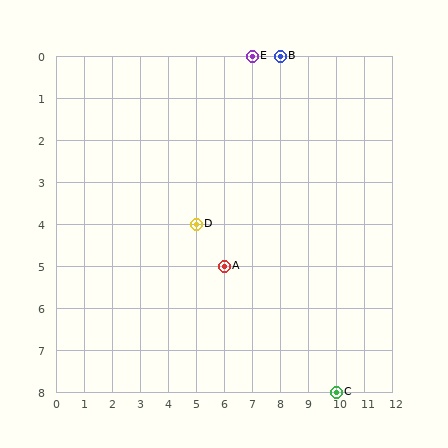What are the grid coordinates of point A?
Point A is at grid coordinates (6, 5).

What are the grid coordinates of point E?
Point E is at grid coordinates (7, 0).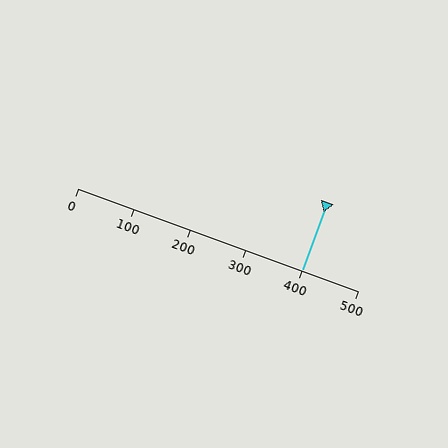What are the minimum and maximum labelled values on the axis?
The axis runs from 0 to 500.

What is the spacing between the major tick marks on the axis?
The major ticks are spaced 100 apart.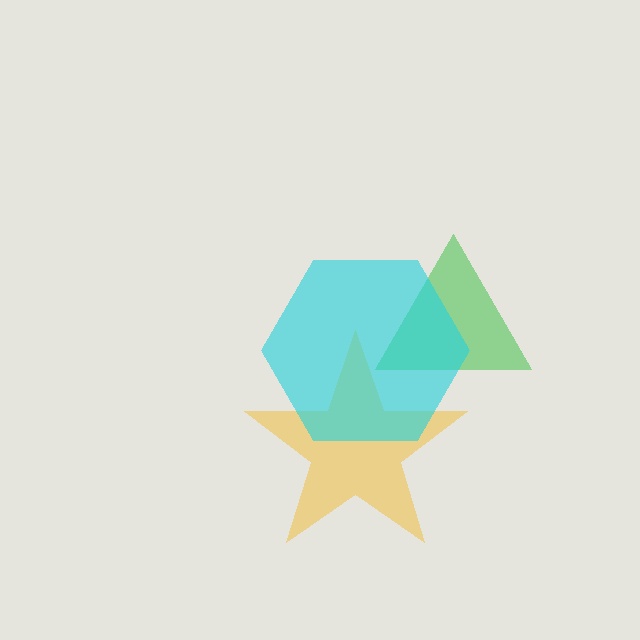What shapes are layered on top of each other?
The layered shapes are: a yellow star, a green triangle, a cyan hexagon.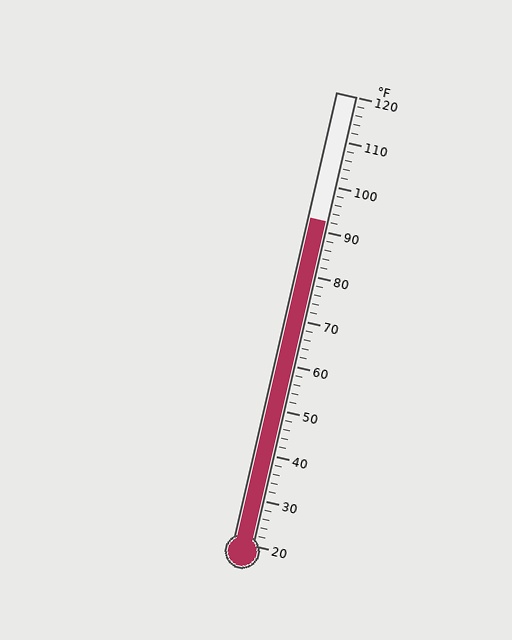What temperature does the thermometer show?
The thermometer shows approximately 92°F.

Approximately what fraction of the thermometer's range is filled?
The thermometer is filled to approximately 70% of its range.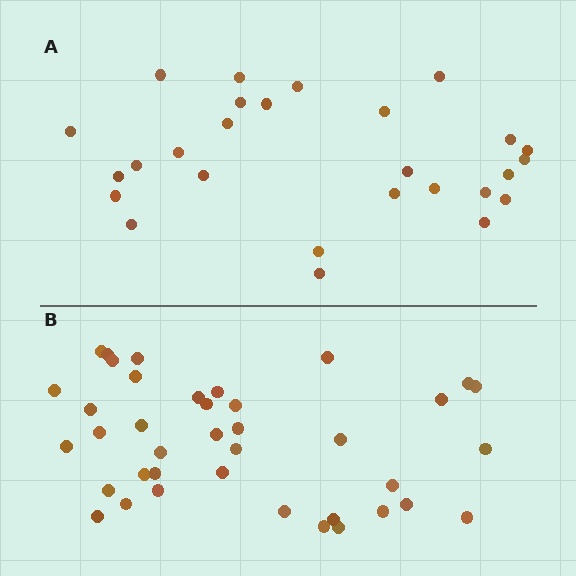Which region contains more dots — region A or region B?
Region B (the bottom region) has more dots.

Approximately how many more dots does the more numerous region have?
Region B has roughly 12 or so more dots than region A.